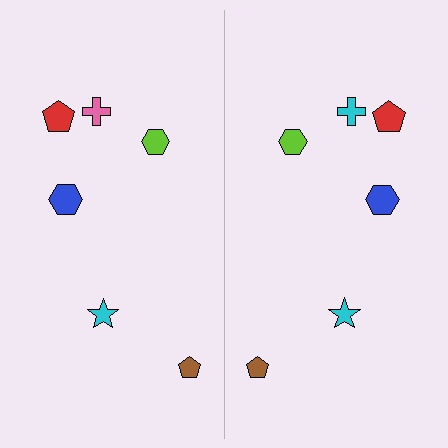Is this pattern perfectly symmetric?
No, the pattern is not perfectly symmetric. The cyan cross on the right side breaks the symmetry — its mirror counterpart is pink.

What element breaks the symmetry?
The cyan cross on the right side breaks the symmetry — its mirror counterpart is pink.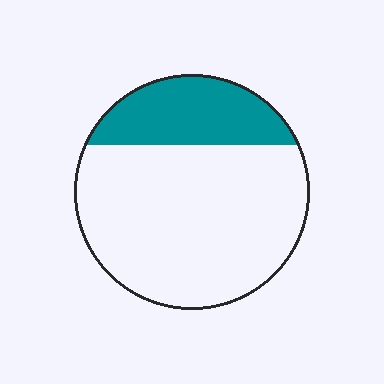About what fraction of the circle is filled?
About one quarter (1/4).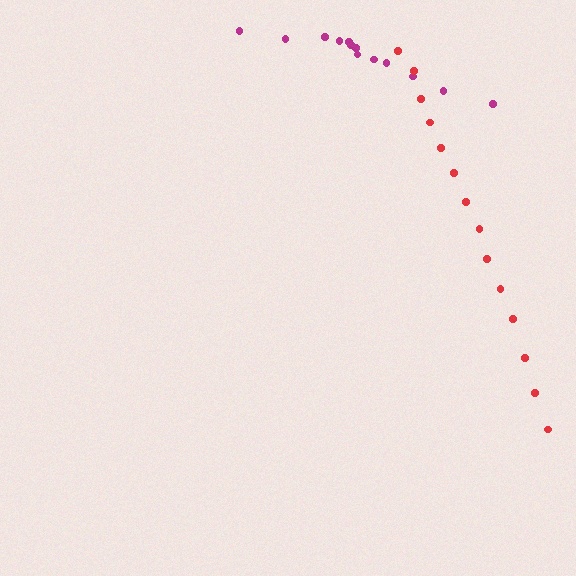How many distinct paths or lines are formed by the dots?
There are 2 distinct paths.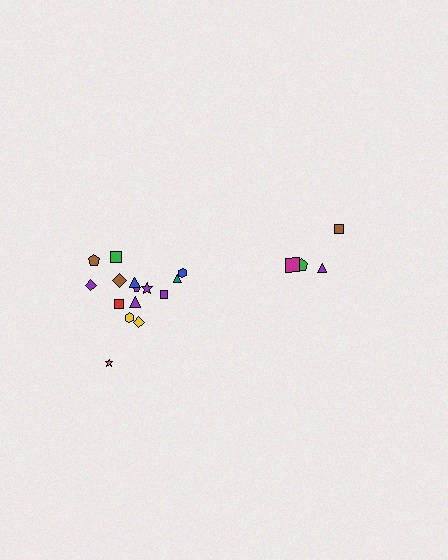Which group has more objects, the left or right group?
The left group.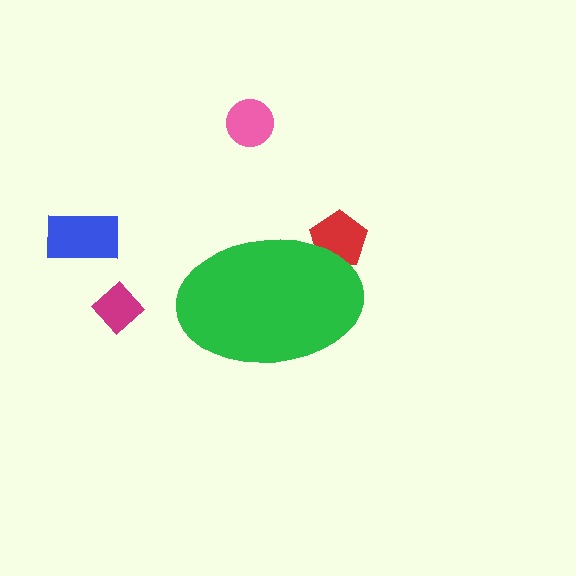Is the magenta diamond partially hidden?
No, the magenta diamond is fully visible.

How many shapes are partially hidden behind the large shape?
1 shape is partially hidden.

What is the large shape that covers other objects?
A green ellipse.